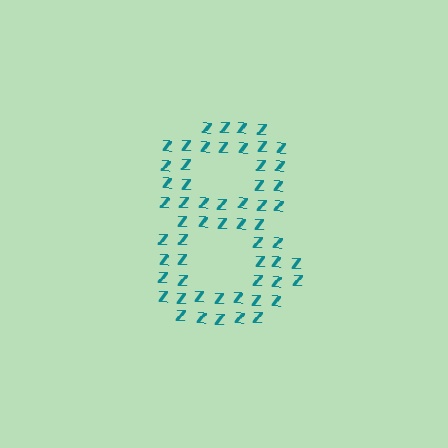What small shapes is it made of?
It is made of small letter Z's.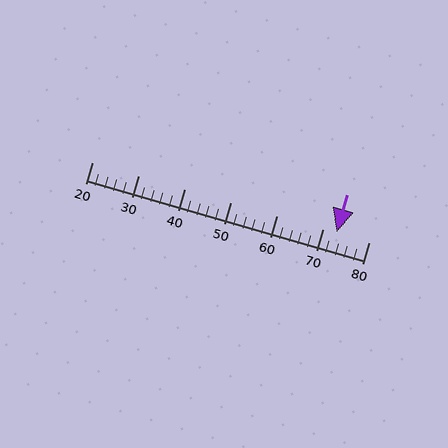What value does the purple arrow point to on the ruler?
The purple arrow points to approximately 73.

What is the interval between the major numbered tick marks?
The major tick marks are spaced 10 units apart.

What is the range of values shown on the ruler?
The ruler shows values from 20 to 80.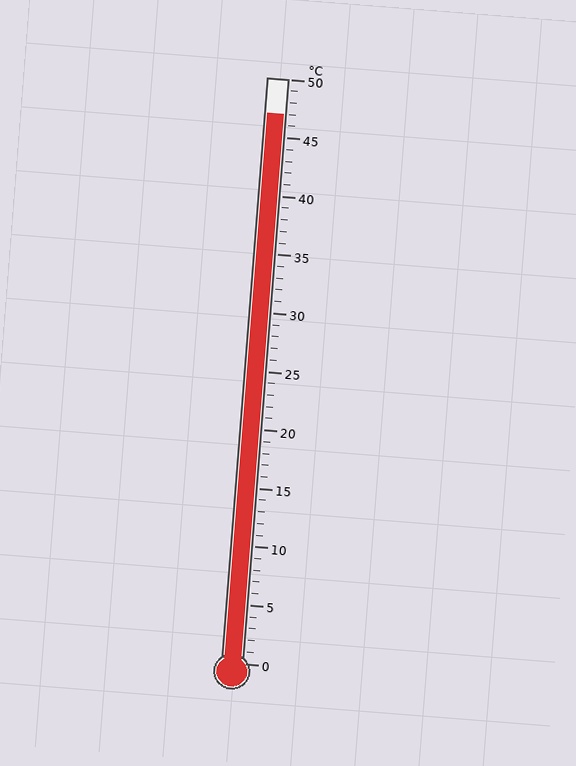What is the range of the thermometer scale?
The thermometer scale ranges from 0°C to 50°C.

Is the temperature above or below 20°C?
The temperature is above 20°C.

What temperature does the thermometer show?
The thermometer shows approximately 47°C.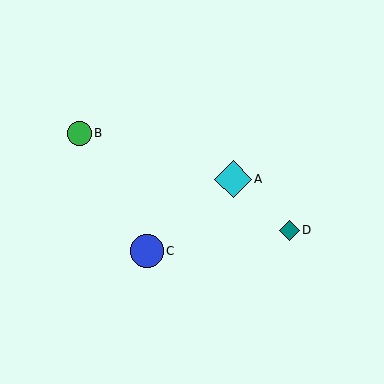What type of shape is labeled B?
Shape B is a green circle.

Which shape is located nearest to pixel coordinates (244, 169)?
The cyan diamond (labeled A) at (233, 179) is nearest to that location.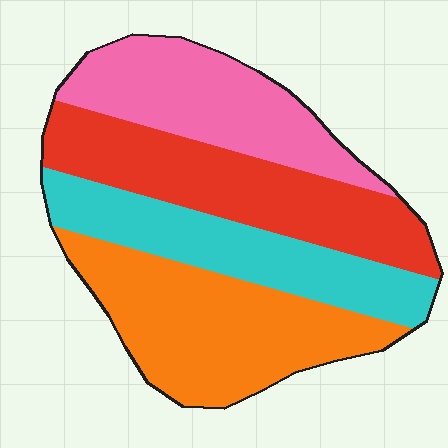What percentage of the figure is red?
Red takes up about one quarter (1/4) of the figure.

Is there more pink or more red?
Red.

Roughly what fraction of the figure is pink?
Pink takes up about one quarter (1/4) of the figure.